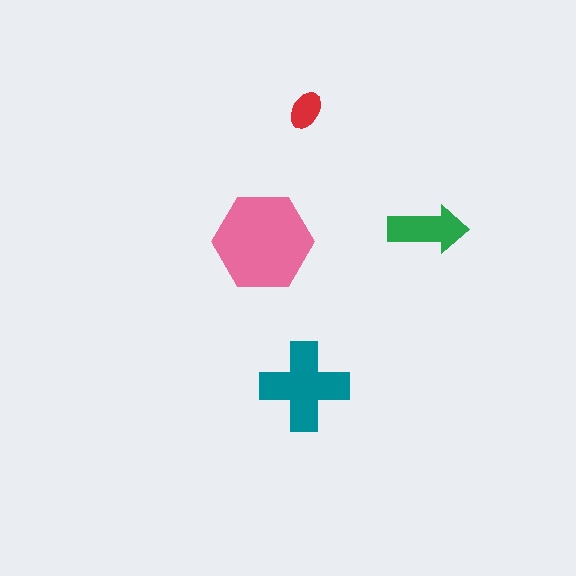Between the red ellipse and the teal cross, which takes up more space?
The teal cross.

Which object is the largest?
The pink hexagon.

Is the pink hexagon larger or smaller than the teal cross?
Larger.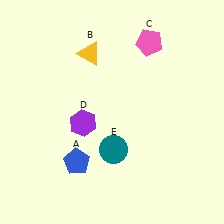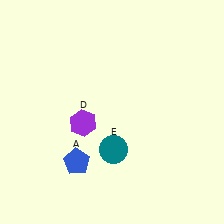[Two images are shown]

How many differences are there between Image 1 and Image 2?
There are 2 differences between the two images.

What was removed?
The yellow triangle (B), the pink pentagon (C) were removed in Image 2.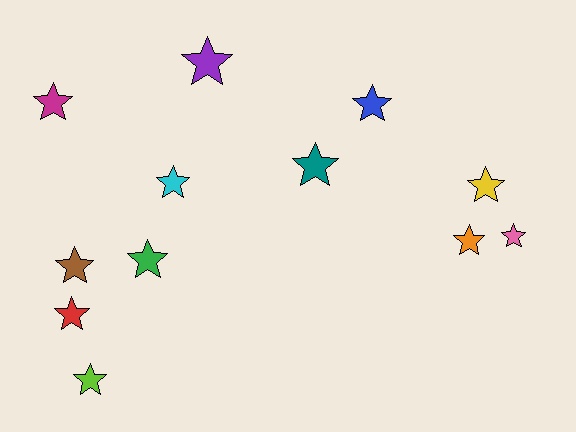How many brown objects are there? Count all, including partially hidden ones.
There is 1 brown object.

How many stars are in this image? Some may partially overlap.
There are 12 stars.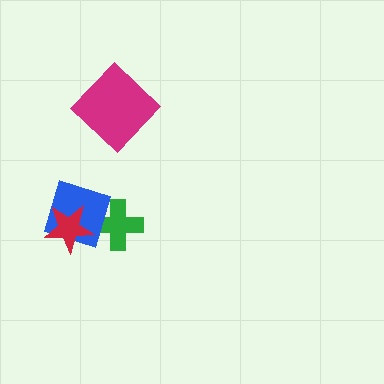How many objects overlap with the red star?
1 object overlaps with the red star.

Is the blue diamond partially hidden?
Yes, it is partially covered by another shape.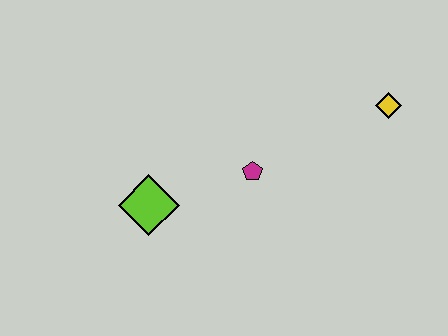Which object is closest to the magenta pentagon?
The lime diamond is closest to the magenta pentagon.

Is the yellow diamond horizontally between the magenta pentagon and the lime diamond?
No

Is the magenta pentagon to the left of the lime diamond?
No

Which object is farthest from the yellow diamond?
The lime diamond is farthest from the yellow diamond.